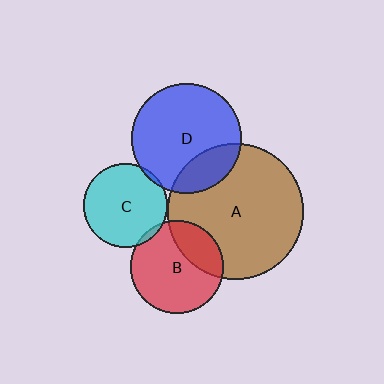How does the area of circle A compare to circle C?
Approximately 2.7 times.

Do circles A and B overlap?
Yes.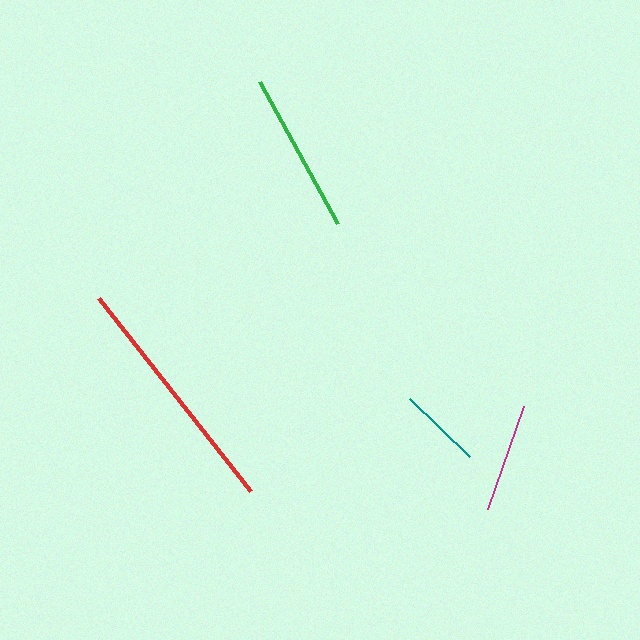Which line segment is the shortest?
The teal line is the shortest at approximately 83 pixels.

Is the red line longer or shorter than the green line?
The red line is longer than the green line.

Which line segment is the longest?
The red line is the longest at approximately 245 pixels.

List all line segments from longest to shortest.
From longest to shortest: red, green, magenta, teal.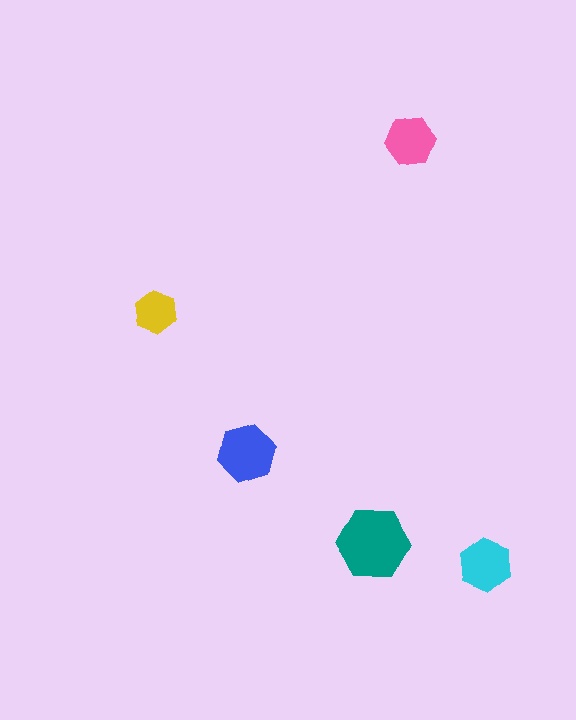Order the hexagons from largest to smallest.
the teal one, the blue one, the cyan one, the pink one, the yellow one.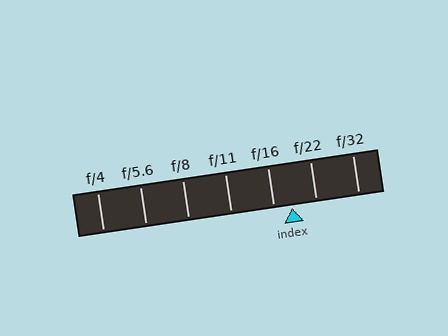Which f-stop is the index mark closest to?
The index mark is closest to f/16.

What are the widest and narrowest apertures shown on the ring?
The widest aperture shown is f/4 and the narrowest is f/32.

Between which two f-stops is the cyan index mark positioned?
The index mark is between f/16 and f/22.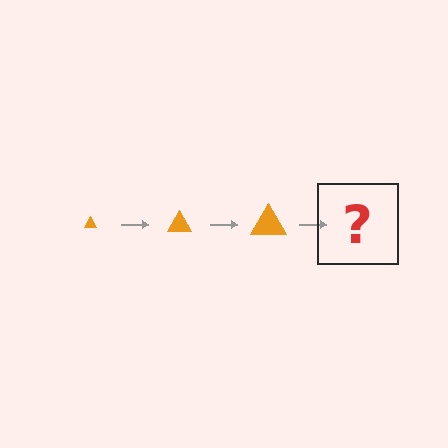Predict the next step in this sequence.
The next step is an orange triangle, larger than the previous one.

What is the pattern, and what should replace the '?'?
The pattern is that the triangle gets progressively larger each step. The '?' should be an orange triangle, larger than the previous one.